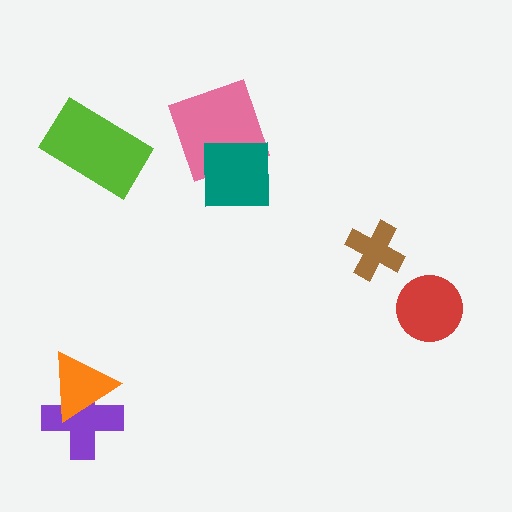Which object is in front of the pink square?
The teal square is in front of the pink square.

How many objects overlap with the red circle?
0 objects overlap with the red circle.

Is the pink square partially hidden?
Yes, it is partially covered by another shape.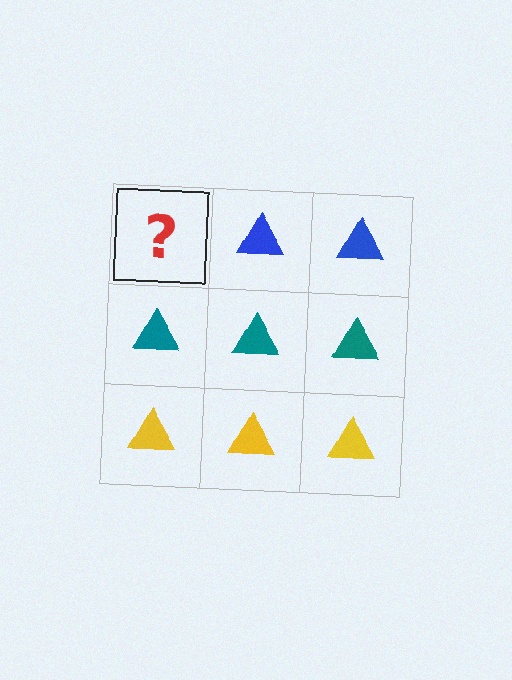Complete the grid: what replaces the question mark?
The question mark should be replaced with a blue triangle.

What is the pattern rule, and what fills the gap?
The rule is that each row has a consistent color. The gap should be filled with a blue triangle.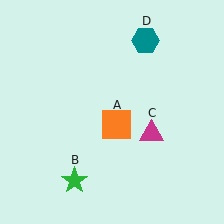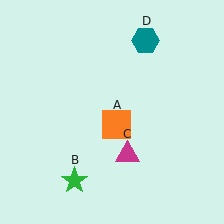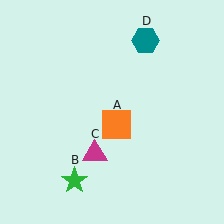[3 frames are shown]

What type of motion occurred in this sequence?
The magenta triangle (object C) rotated clockwise around the center of the scene.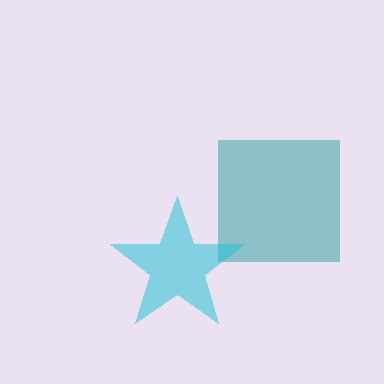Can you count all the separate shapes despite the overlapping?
Yes, there are 2 separate shapes.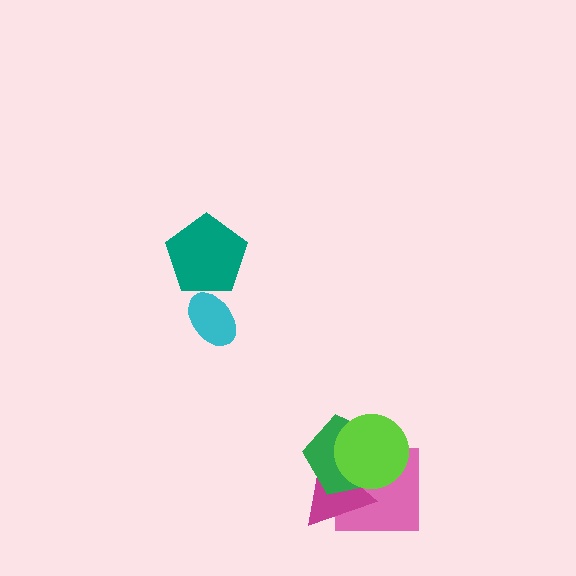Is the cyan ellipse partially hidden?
Yes, it is partially covered by another shape.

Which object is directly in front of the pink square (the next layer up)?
The magenta triangle is directly in front of the pink square.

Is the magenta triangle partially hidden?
Yes, it is partially covered by another shape.